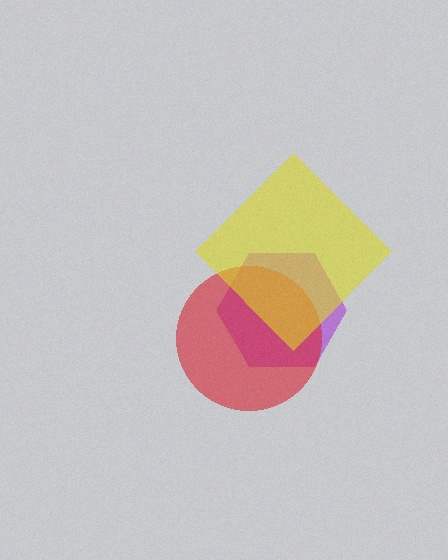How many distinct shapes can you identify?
There are 3 distinct shapes: a purple hexagon, a red circle, a yellow diamond.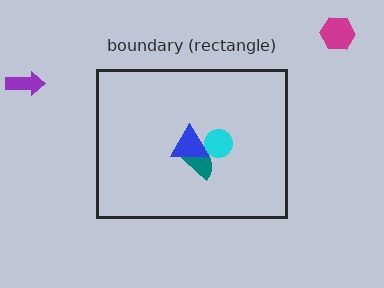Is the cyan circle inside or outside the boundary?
Inside.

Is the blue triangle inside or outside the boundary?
Inside.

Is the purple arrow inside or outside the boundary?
Outside.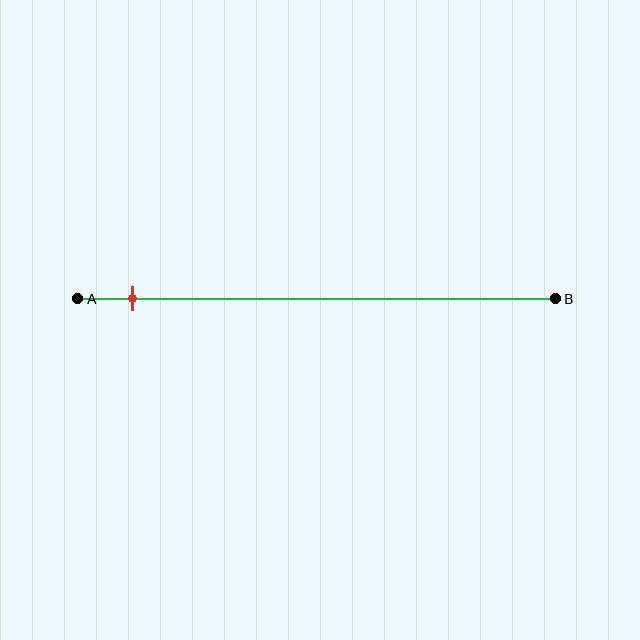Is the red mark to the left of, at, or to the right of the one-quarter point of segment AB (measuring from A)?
The red mark is to the left of the one-quarter point of segment AB.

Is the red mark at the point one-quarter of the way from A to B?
No, the mark is at about 10% from A, not at the 25% one-quarter point.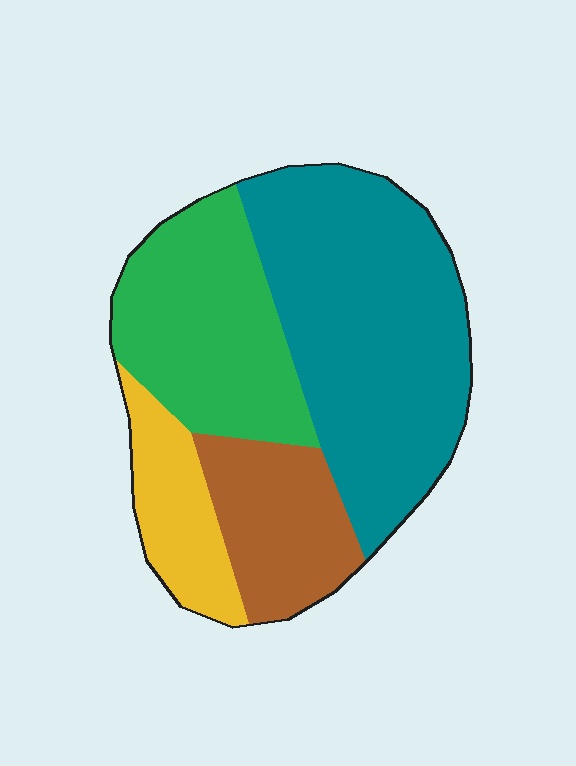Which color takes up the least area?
Yellow, at roughly 15%.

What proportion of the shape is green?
Green takes up about one quarter (1/4) of the shape.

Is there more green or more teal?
Teal.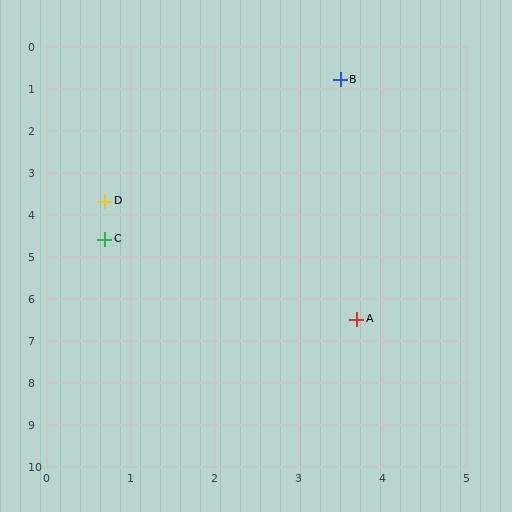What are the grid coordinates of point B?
Point B is at approximately (3.5, 0.8).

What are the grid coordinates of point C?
Point C is at approximately (0.7, 4.6).